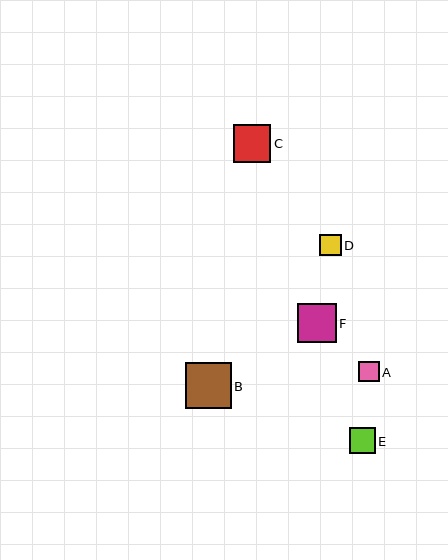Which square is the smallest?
Square A is the smallest with a size of approximately 20 pixels.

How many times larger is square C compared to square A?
Square C is approximately 1.9 times the size of square A.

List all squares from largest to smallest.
From largest to smallest: B, F, C, E, D, A.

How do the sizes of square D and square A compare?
Square D and square A are approximately the same size.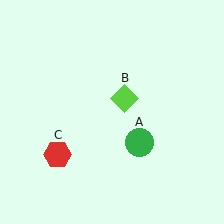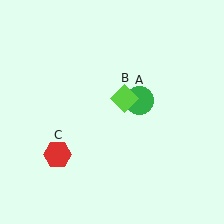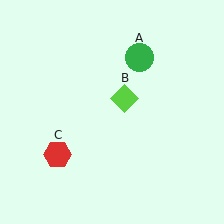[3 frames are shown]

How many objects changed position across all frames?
1 object changed position: green circle (object A).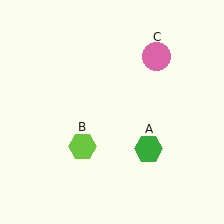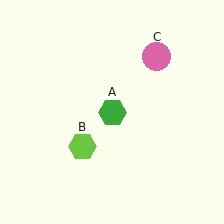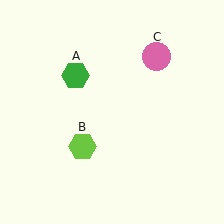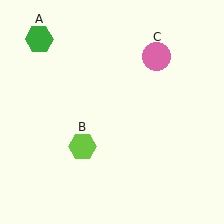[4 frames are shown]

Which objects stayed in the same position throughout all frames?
Lime hexagon (object B) and pink circle (object C) remained stationary.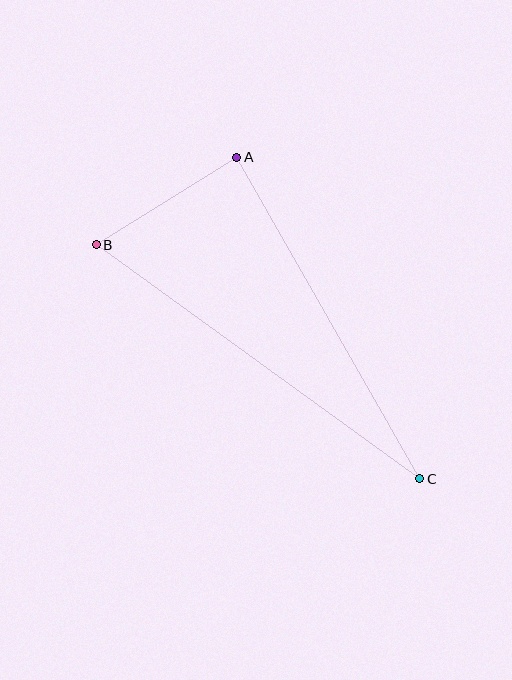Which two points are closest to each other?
Points A and B are closest to each other.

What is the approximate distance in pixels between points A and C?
The distance between A and C is approximately 370 pixels.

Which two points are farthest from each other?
Points B and C are farthest from each other.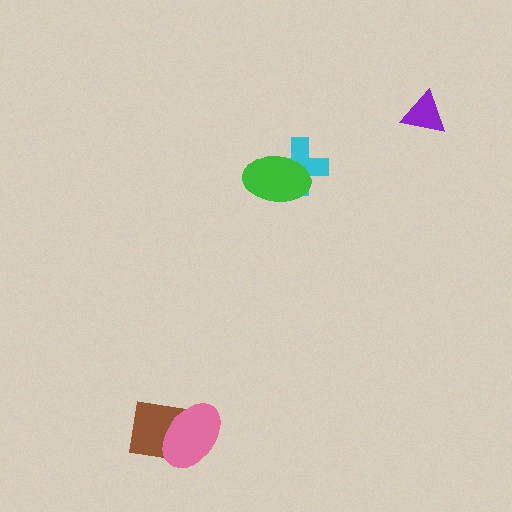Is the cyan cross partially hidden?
Yes, it is partially covered by another shape.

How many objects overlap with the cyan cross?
1 object overlaps with the cyan cross.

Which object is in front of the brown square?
The pink ellipse is in front of the brown square.